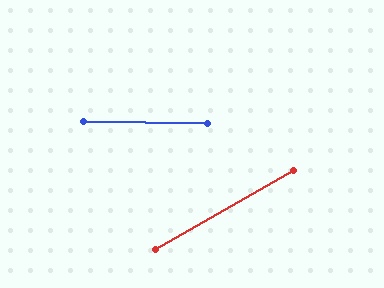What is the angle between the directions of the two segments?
Approximately 31 degrees.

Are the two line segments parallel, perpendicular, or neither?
Neither parallel nor perpendicular — they differ by about 31°.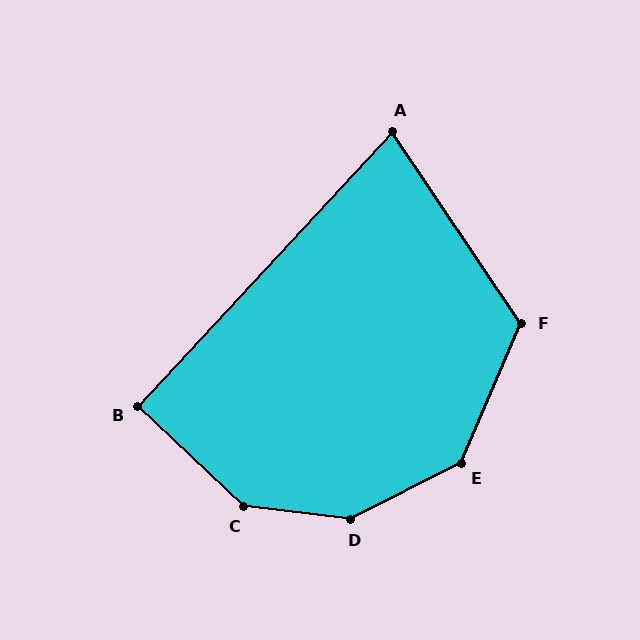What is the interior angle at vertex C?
Approximately 143 degrees (obtuse).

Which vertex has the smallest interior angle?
A, at approximately 77 degrees.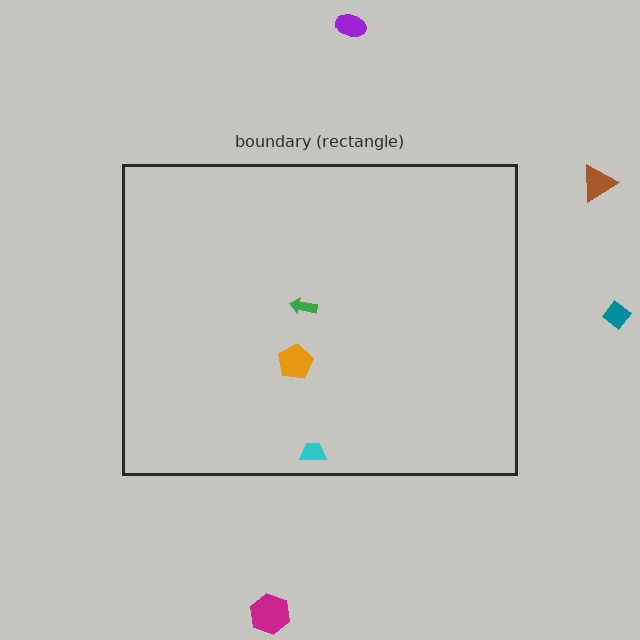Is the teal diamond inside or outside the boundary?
Outside.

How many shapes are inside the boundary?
3 inside, 4 outside.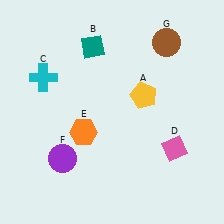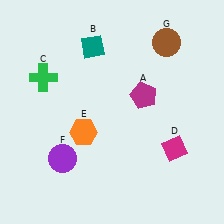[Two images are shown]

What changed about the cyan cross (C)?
In Image 1, C is cyan. In Image 2, it changed to green.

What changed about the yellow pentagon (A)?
In Image 1, A is yellow. In Image 2, it changed to magenta.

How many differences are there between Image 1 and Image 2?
There are 3 differences between the two images.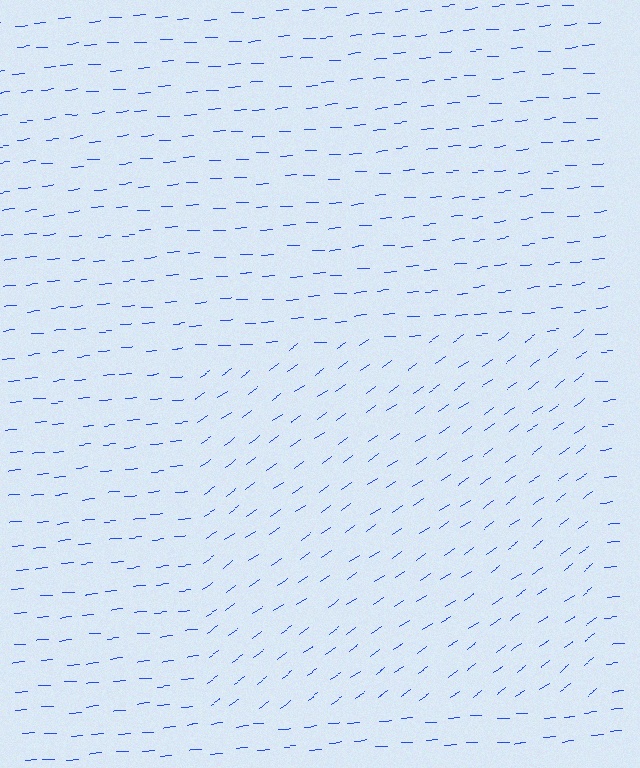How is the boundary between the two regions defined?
The boundary is defined purely by a change in line orientation (approximately 32 degrees difference). All lines are the same color and thickness.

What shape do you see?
I see a rectangle.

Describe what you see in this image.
The image is filled with small blue line segments. A rectangle region in the image has lines oriented differently from the surrounding lines, creating a visible texture boundary.